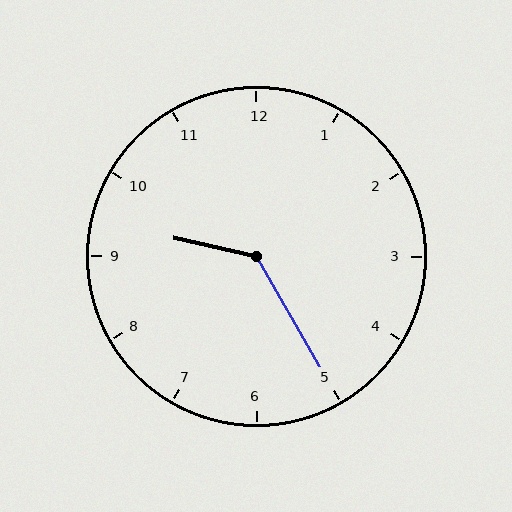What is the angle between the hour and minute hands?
Approximately 132 degrees.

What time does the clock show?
9:25.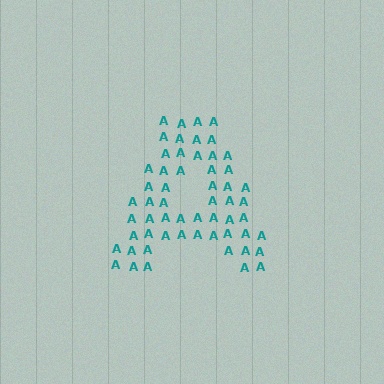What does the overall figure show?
The overall figure shows the letter A.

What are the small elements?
The small elements are letter A's.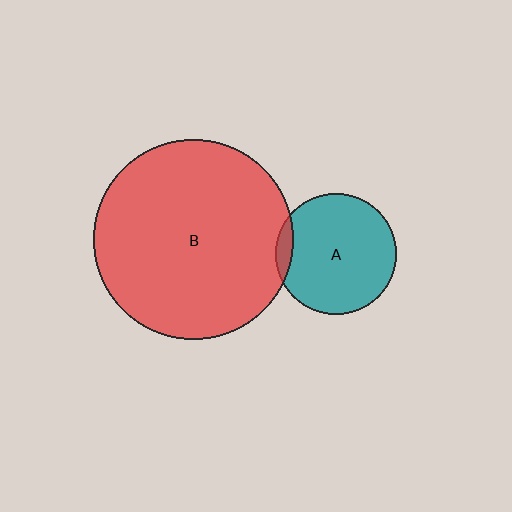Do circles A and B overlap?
Yes.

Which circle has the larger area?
Circle B (red).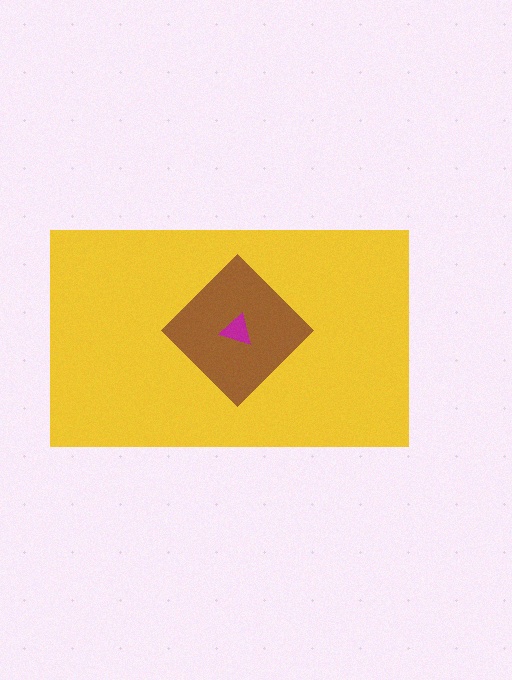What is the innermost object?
The magenta triangle.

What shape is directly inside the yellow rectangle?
The brown diamond.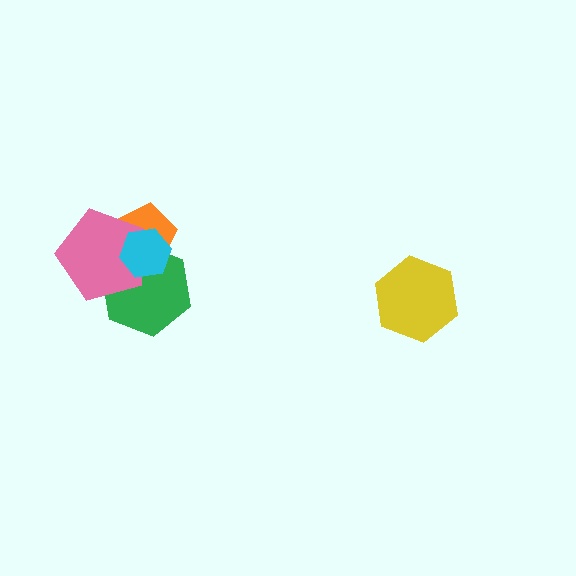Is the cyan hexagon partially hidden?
No, no other shape covers it.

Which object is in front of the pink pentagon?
The cyan hexagon is in front of the pink pentagon.